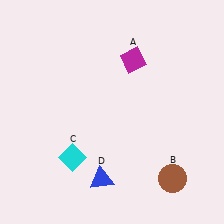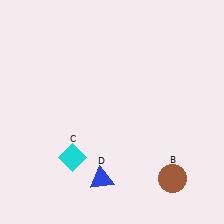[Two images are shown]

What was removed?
The magenta diamond (A) was removed in Image 2.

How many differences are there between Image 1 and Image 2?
There is 1 difference between the two images.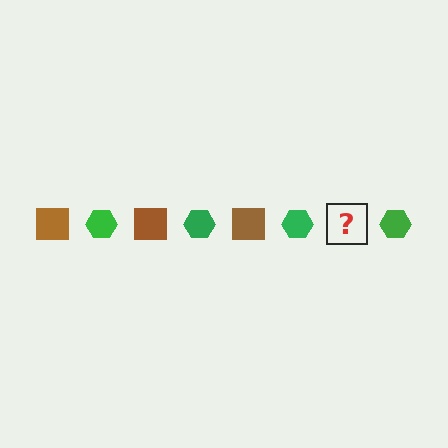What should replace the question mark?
The question mark should be replaced with a brown square.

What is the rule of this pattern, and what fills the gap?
The rule is that the pattern alternates between brown square and green hexagon. The gap should be filled with a brown square.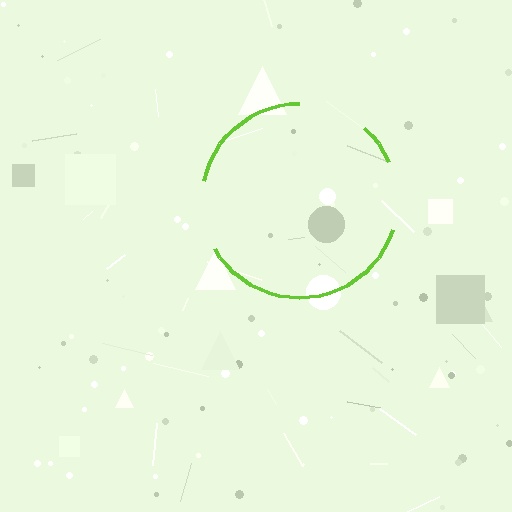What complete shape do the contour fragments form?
The contour fragments form a circle.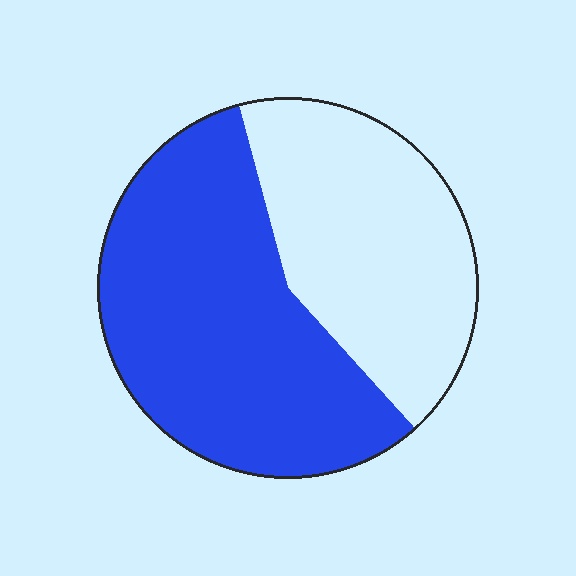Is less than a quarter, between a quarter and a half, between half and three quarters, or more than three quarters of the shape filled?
Between half and three quarters.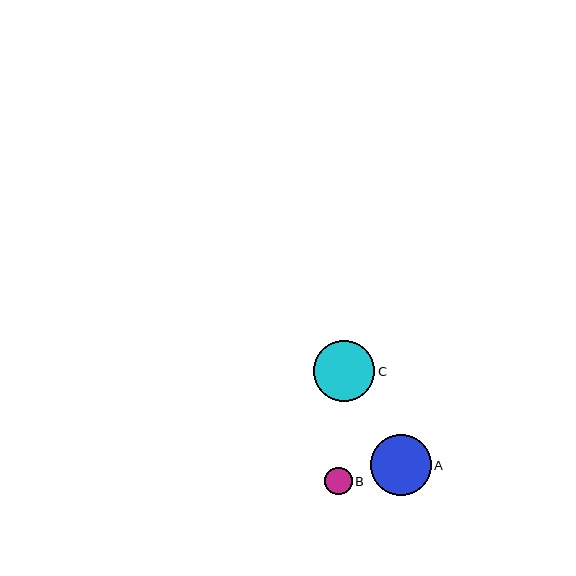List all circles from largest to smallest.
From largest to smallest: C, A, B.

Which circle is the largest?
Circle C is the largest with a size of approximately 61 pixels.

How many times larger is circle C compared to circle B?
Circle C is approximately 2.2 times the size of circle B.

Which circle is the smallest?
Circle B is the smallest with a size of approximately 28 pixels.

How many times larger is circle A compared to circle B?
Circle A is approximately 2.2 times the size of circle B.